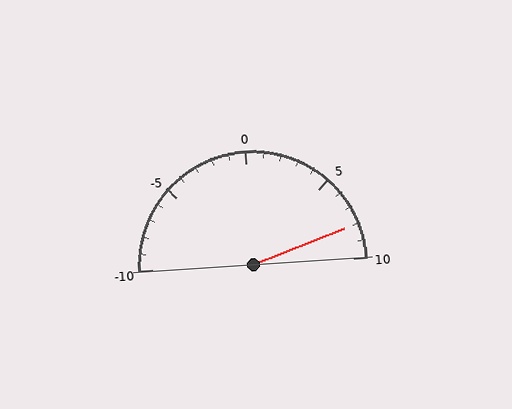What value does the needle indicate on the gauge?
The needle indicates approximately 8.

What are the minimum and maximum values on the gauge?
The gauge ranges from -10 to 10.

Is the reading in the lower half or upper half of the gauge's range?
The reading is in the upper half of the range (-10 to 10).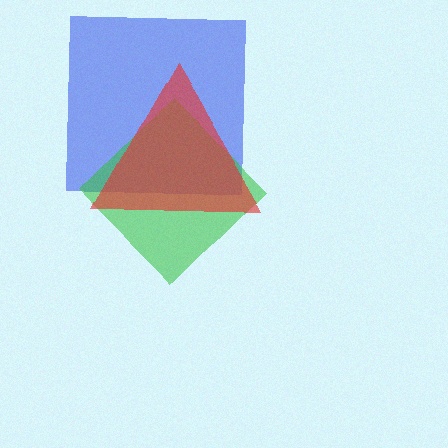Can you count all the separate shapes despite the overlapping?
Yes, there are 3 separate shapes.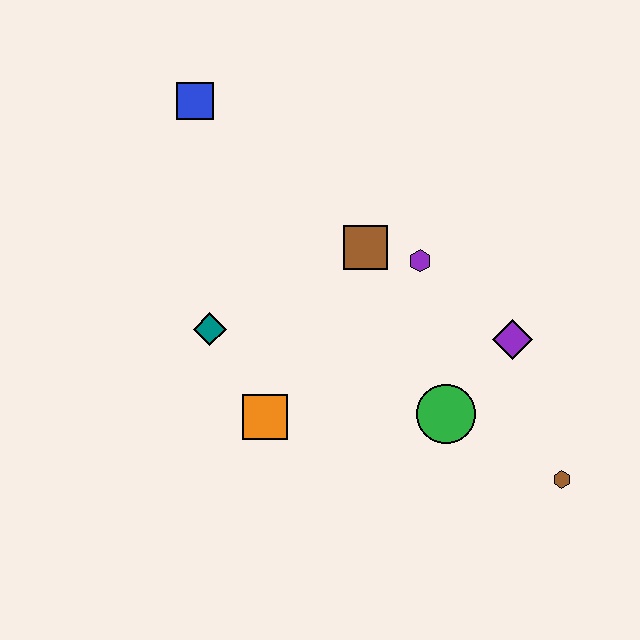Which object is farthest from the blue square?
The brown hexagon is farthest from the blue square.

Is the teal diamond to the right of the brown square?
No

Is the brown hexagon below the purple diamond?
Yes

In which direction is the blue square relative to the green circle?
The blue square is above the green circle.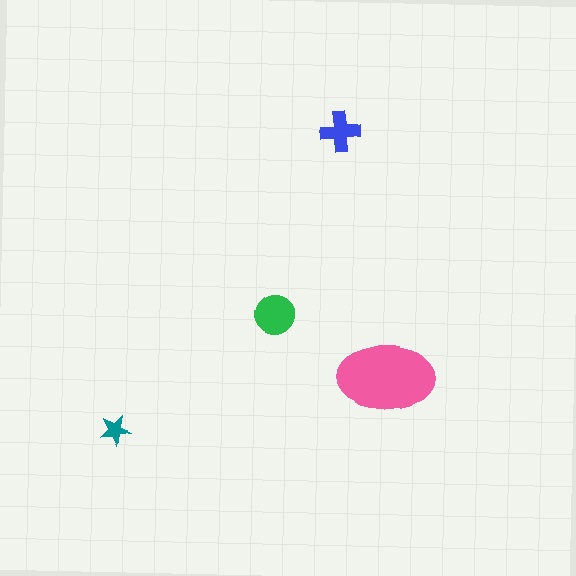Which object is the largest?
The pink ellipse.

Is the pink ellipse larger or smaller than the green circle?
Larger.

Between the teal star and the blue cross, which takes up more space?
The blue cross.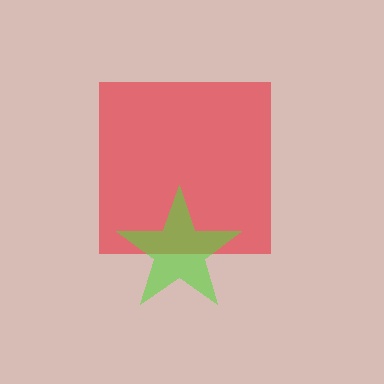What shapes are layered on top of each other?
The layered shapes are: a red square, a lime star.